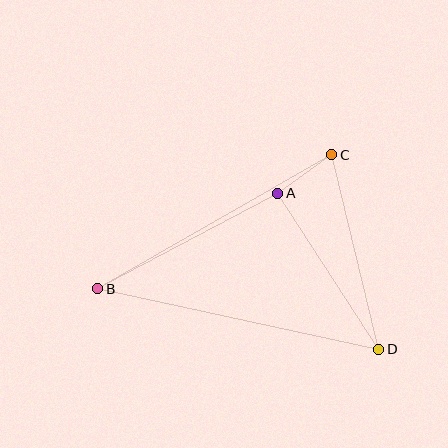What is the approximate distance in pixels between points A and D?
The distance between A and D is approximately 186 pixels.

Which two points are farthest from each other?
Points B and D are farthest from each other.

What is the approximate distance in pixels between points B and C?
The distance between B and C is approximately 270 pixels.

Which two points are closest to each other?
Points A and C are closest to each other.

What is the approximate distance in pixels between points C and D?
The distance between C and D is approximately 200 pixels.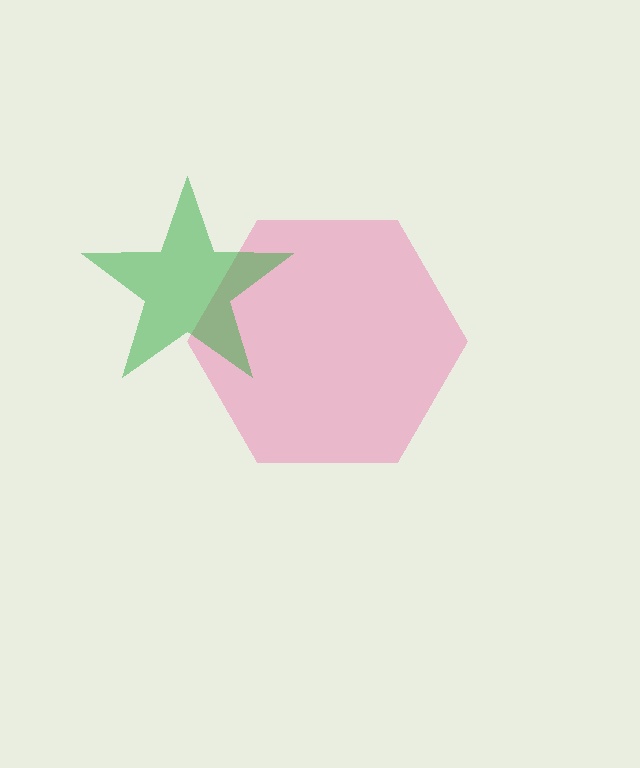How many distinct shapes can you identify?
There are 2 distinct shapes: a pink hexagon, a green star.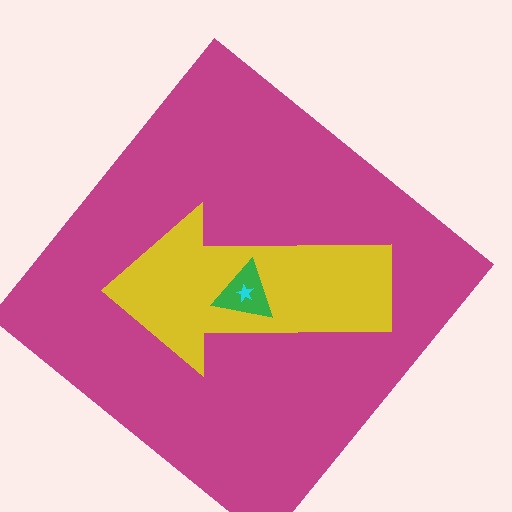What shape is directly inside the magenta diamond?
The yellow arrow.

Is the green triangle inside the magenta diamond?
Yes.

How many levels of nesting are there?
4.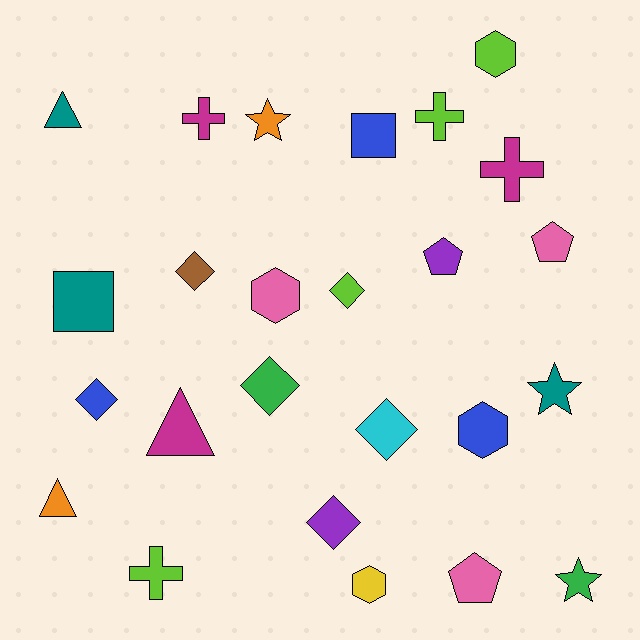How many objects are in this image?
There are 25 objects.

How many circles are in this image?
There are no circles.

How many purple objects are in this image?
There are 2 purple objects.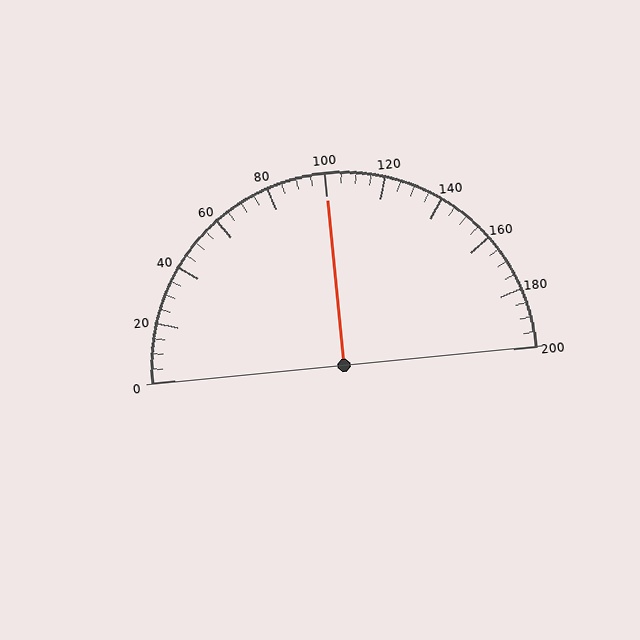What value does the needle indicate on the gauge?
The needle indicates approximately 100.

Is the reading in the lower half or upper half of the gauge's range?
The reading is in the upper half of the range (0 to 200).